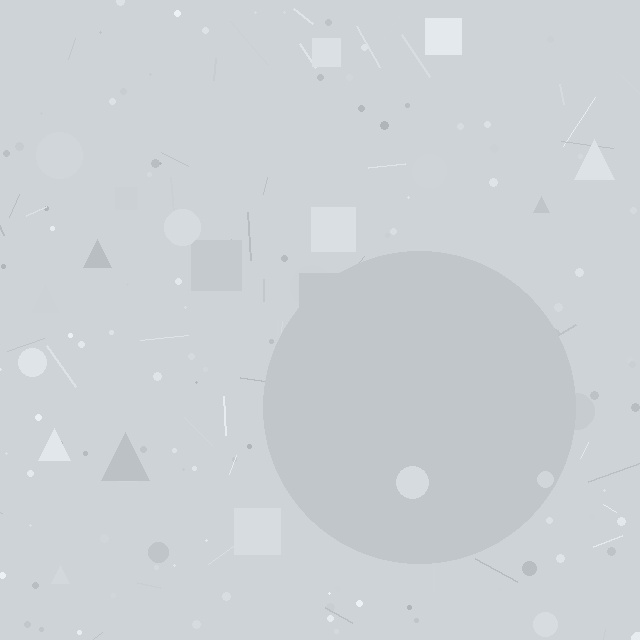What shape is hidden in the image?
A circle is hidden in the image.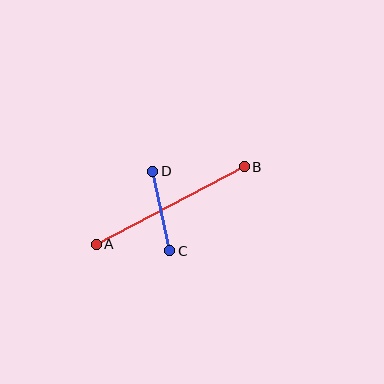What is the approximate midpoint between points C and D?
The midpoint is at approximately (161, 211) pixels.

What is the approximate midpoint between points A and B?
The midpoint is at approximately (170, 205) pixels.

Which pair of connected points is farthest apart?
Points A and B are farthest apart.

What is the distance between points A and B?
The distance is approximately 167 pixels.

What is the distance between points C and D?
The distance is approximately 81 pixels.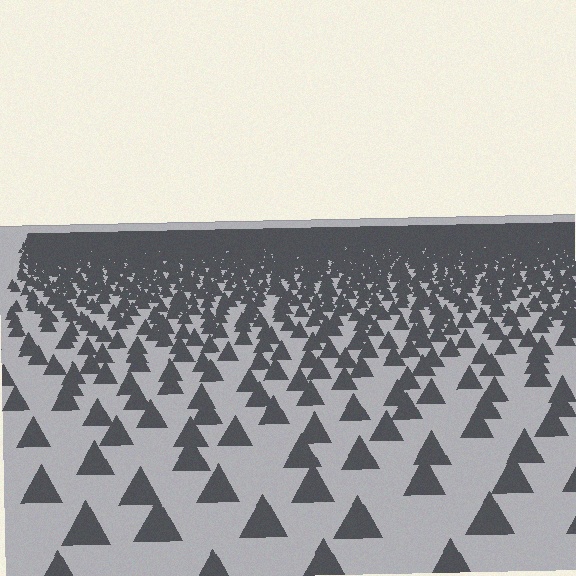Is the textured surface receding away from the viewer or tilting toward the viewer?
The surface is receding away from the viewer. Texture elements get smaller and denser toward the top.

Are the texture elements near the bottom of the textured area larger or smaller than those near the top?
Larger. Near the bottom, elements are closer to the viewer and appear at a bigger on-screen size.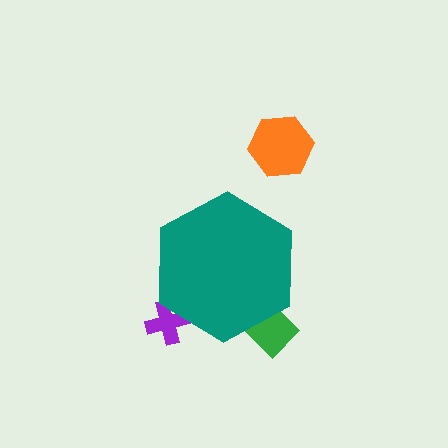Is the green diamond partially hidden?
Yes, the green diamond is partially hidden behind the teal hexagon.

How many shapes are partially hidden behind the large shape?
2 shapes are partially hidden.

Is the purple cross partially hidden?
Yes, the purple cross is partially hidden behind the teal hexagon.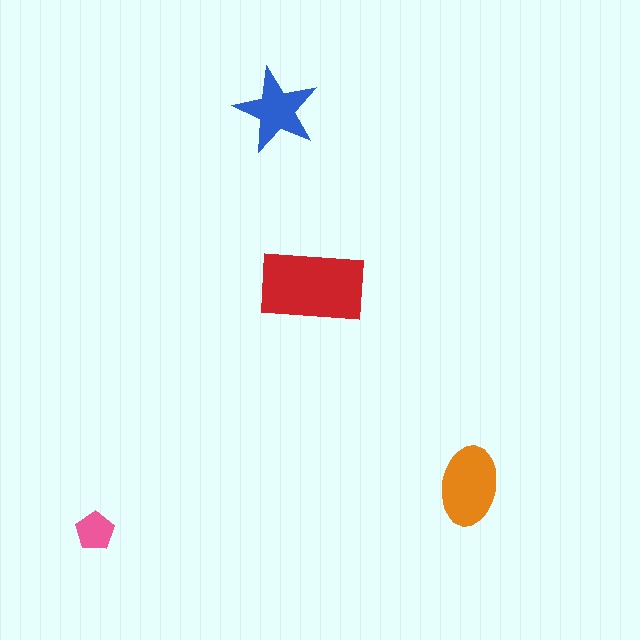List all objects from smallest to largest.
The pink pentagon, the blue star, the orange ellipse, the red rectangle.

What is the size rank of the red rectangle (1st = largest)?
1st.